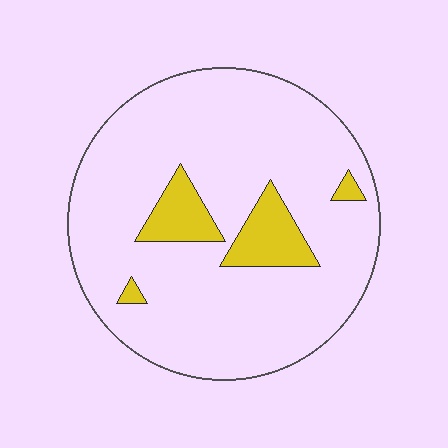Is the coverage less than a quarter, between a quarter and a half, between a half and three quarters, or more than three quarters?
Less than a quarter.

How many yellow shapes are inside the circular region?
4.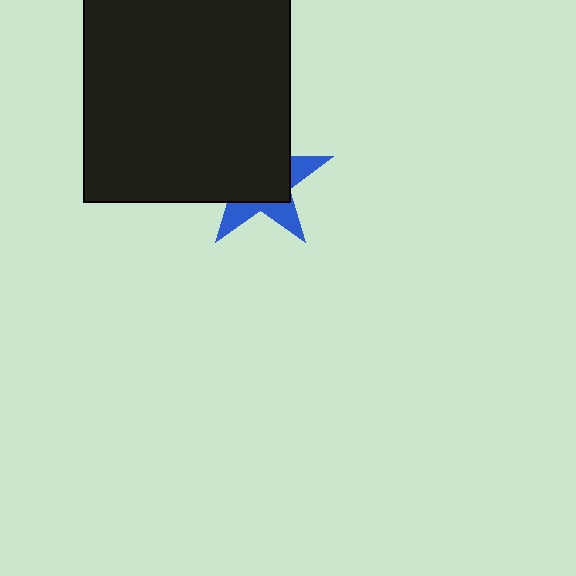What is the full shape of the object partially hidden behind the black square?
The partially hidden object is a blue star.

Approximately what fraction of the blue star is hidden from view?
Roughly 66% of the blue star is hidden behind the black square.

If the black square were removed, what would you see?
You would see the complete blue star.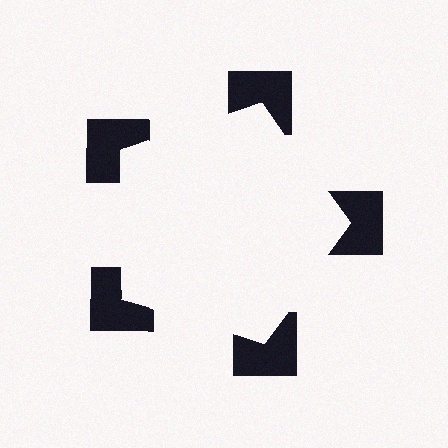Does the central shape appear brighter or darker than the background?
It typically appears slightly brighter than the background, even though no actual brightness change is drawn.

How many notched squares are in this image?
There are 5 — one at each vertex of the illusory pentagon.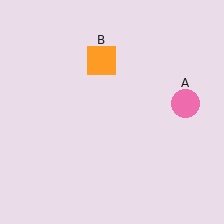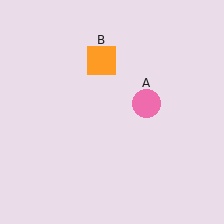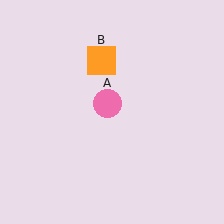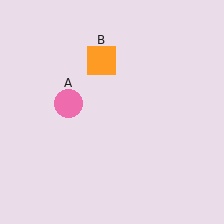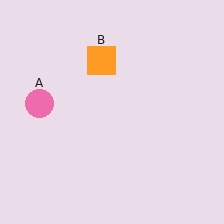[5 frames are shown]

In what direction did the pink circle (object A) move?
The pink circle (object A) moved left.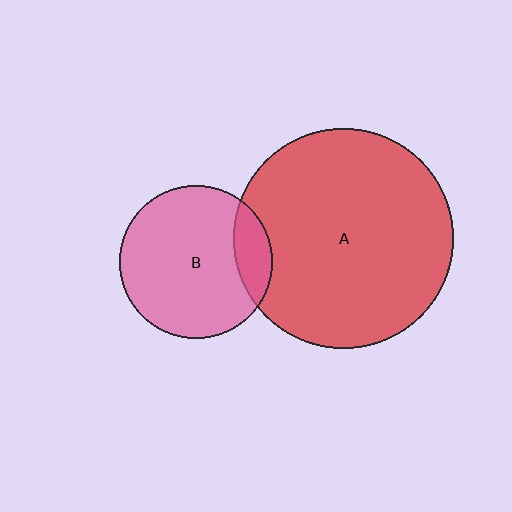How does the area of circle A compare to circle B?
Approximately 2.1 times.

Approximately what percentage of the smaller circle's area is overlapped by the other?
Approximately 15%.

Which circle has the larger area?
Circle A (red).